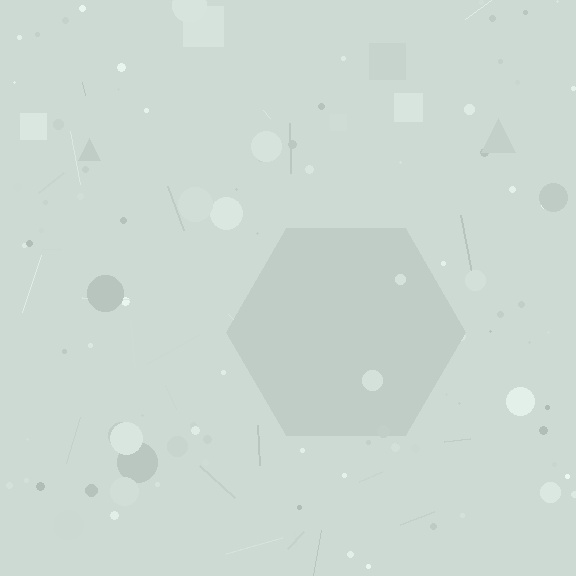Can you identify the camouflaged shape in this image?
The camouflaged shape is a hexagon.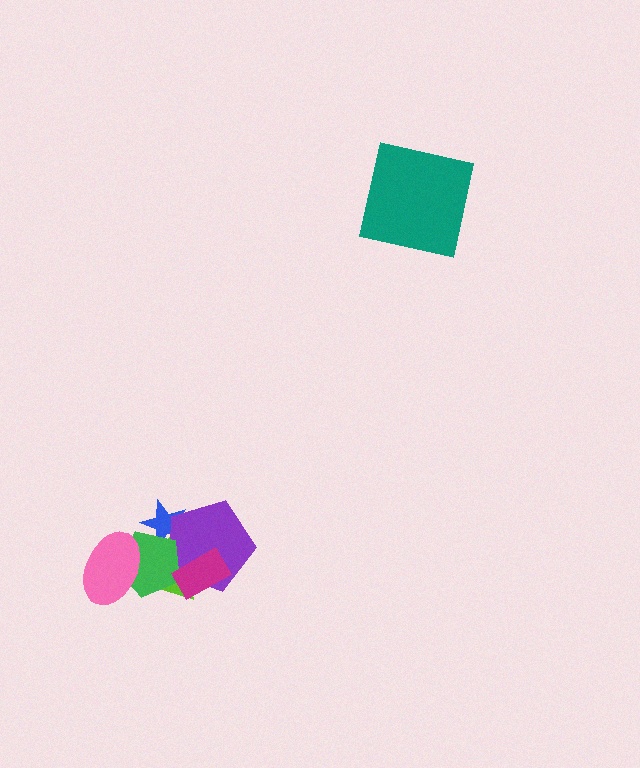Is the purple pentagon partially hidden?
Yes, it is partially covered by another shape.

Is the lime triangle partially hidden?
Yes, it is partially covered by another shape.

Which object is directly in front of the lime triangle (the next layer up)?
The purple pentagon is directly in front of the lime triangle.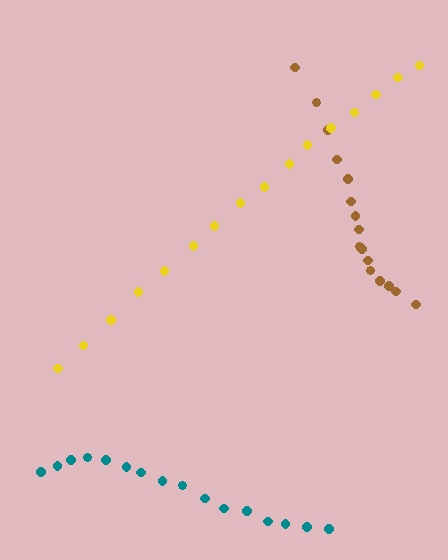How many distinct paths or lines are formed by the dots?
There are 3 distinct paths.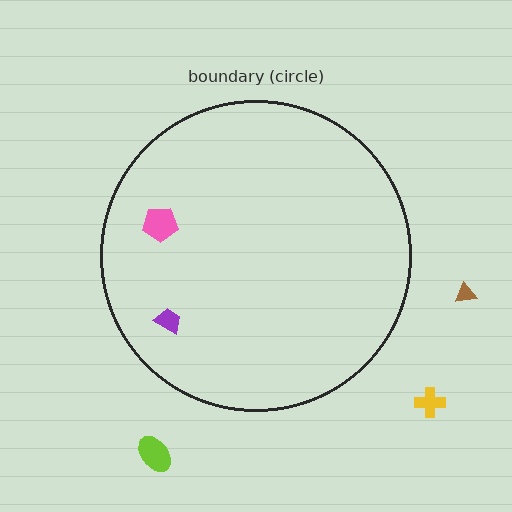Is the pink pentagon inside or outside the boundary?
Inside.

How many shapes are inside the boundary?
2 inside, 3 outside.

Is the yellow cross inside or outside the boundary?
Outside.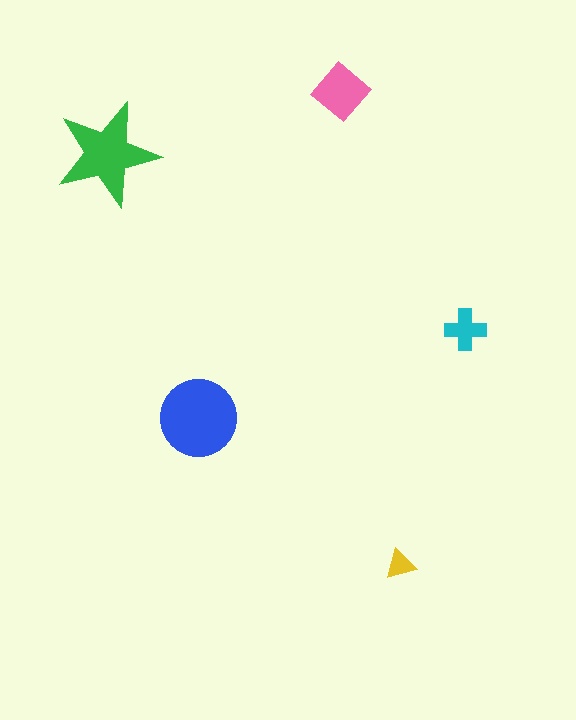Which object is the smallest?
The yellow triangle.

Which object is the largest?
The blue circle.